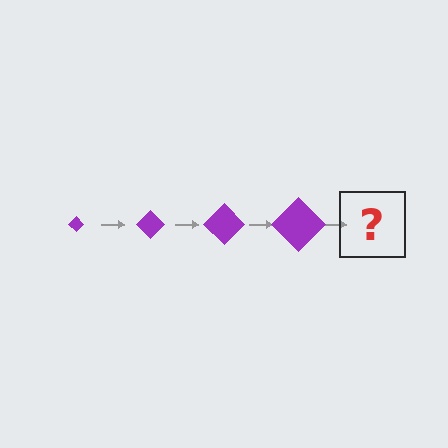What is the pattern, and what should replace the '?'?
The pattern is that the diamond gets progressively larger each step. The '?' should be a purple diamond, larger than the previous one.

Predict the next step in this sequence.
The next step is a purple diamond, larger than the previous one.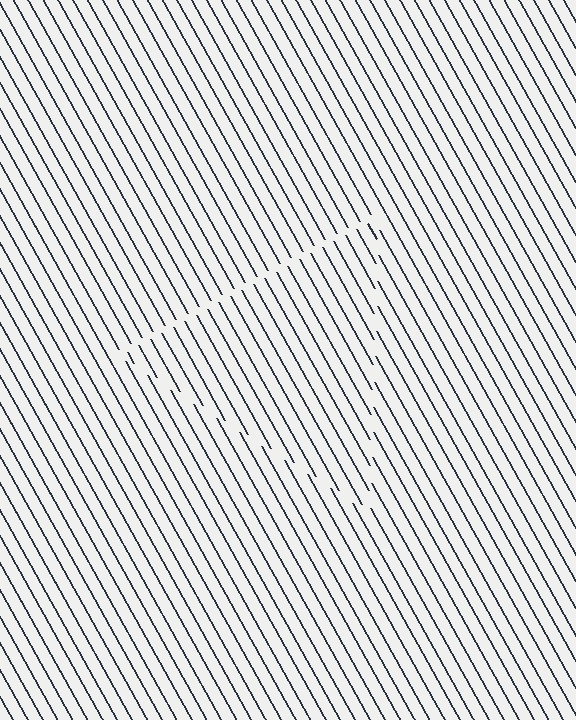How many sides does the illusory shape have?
3 sides — the line-ends trace a triangle.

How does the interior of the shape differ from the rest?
The interior of the shape contains the same grating, shifted by half a period — the contour is defined by the phase discontinuity where line-ends from the inner and outer gratings abut.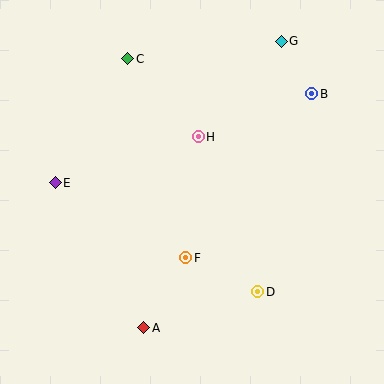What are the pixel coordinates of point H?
Point H is at (198, 137).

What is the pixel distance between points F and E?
The distance between F and E is 151 pixels.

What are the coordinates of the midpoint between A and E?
The midpoint between A and E is at (100, 255).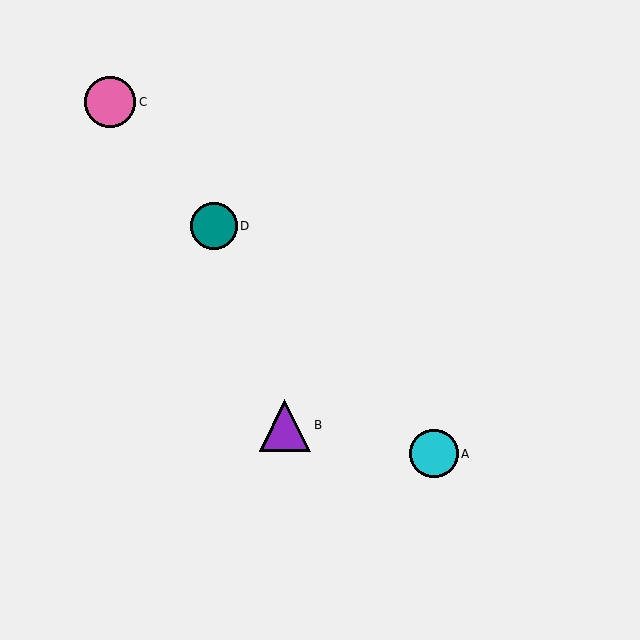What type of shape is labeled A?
Shape A is a cyan circle.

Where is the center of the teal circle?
The center of the teal circle is at (214, 226).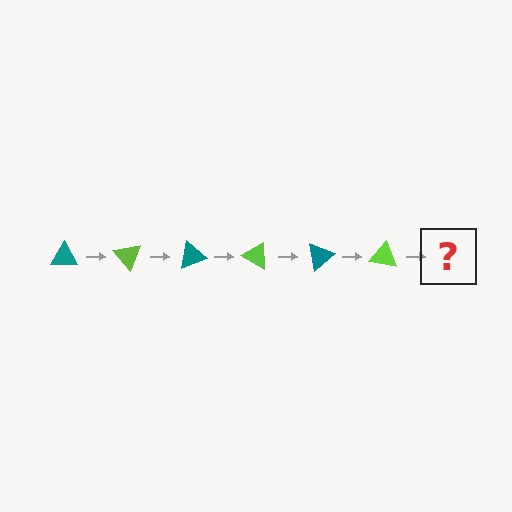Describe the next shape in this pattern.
It should be a teal triangle, rotated 300 degrees from the start.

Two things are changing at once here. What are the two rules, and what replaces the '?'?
The two rules are that it rotates 50 degrees each step and the color cycles through teal and lime. The '?' should be a teal triangle, rotated 300 degrees from the start.